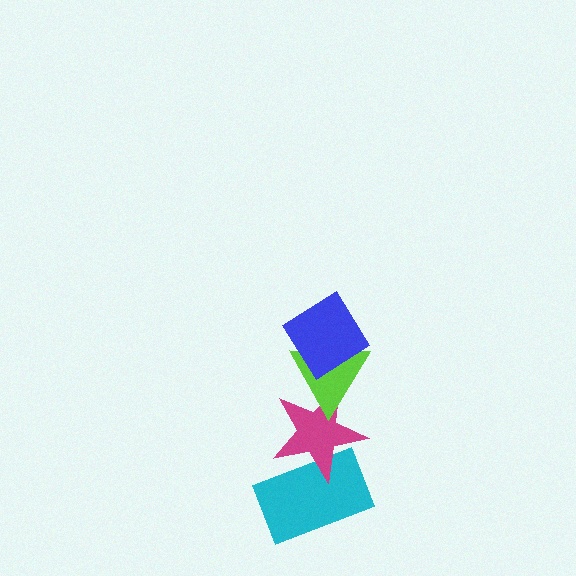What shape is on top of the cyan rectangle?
The magenta star is on top of the cyan rectangle.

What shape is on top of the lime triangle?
The blue diamond is on top of the lime triangle.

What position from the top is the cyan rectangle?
The cyan rectangle is 4th from the top.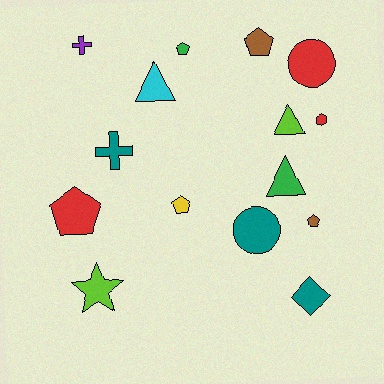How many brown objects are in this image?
There are 2 brown objects.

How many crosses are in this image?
There are 2 crosses.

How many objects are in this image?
There are 15 objects.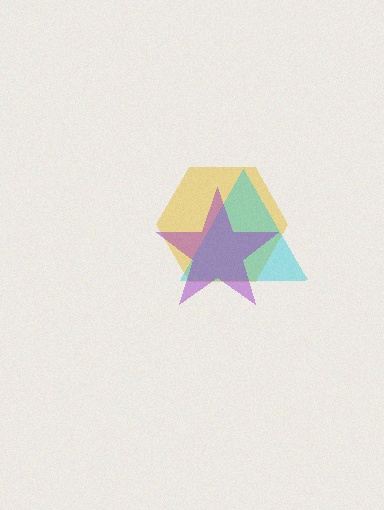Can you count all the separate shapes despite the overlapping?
Yes, there are 3 separate shapes.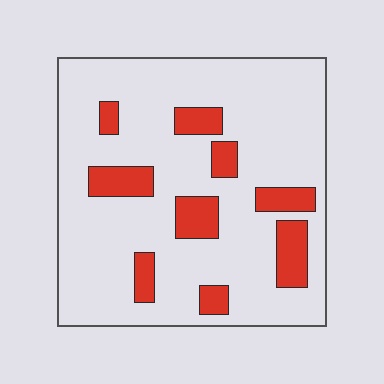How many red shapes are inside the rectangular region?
9.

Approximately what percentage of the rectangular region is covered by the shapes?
Approximately 15%.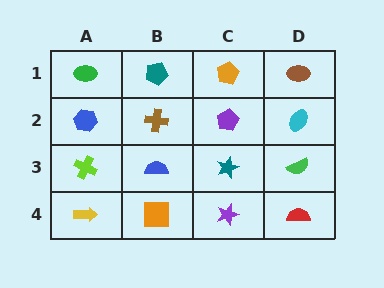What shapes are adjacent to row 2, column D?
A brown ellipse (row 1, column D), a green semicircle (row 3, column D), a purple pentagon (row 2, column C).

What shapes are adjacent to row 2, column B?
A teal pentagon (row 1, column B), a blue semicircle (row 3, column B), a blue hexagon (row 2, column A), a purple pentagon (row 2, column C).